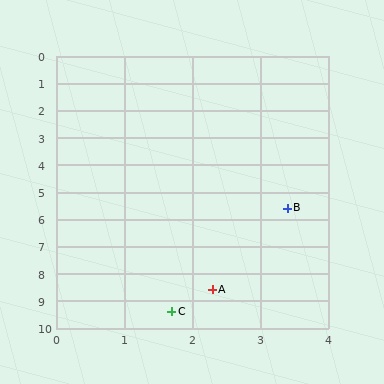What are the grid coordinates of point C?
Point C is at approximately (1.7, 9.4).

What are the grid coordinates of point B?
Point B is at approximately (3.4, 5.6).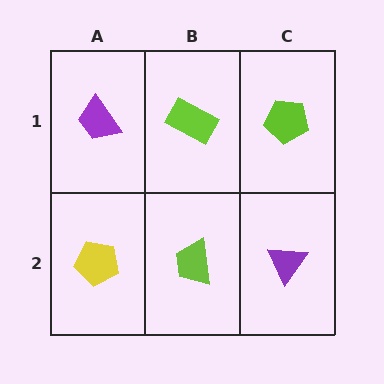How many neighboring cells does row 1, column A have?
2.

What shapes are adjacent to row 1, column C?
A purple triangle (row 2, column C), a lime rectangle (row 1, column B).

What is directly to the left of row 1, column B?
A purple trapezoid.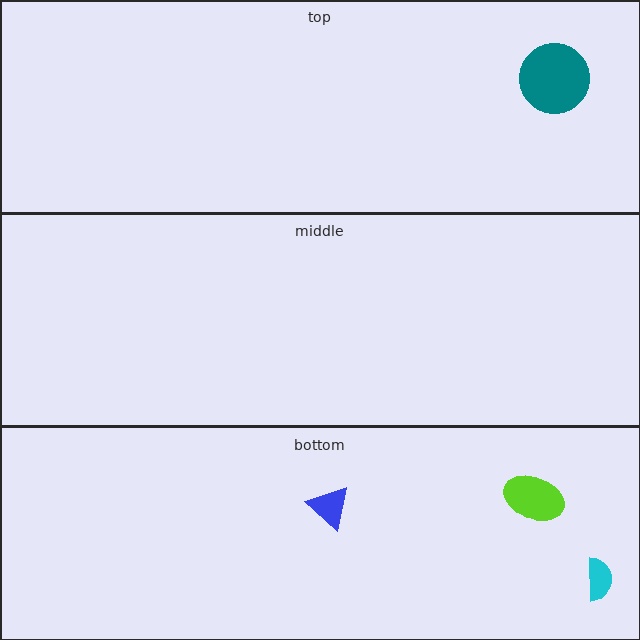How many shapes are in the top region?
1.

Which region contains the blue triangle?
The bottom region.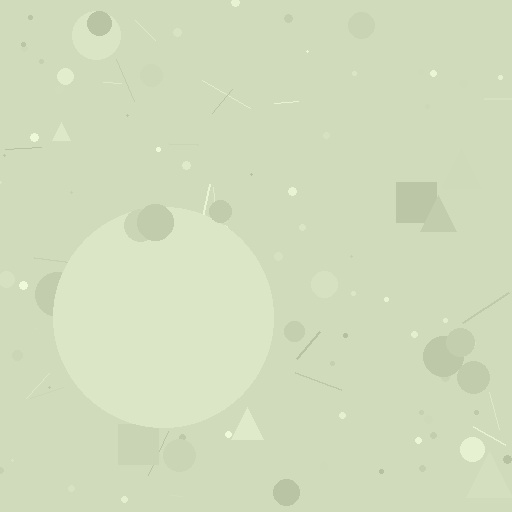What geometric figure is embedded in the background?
A circle is embedded in the background.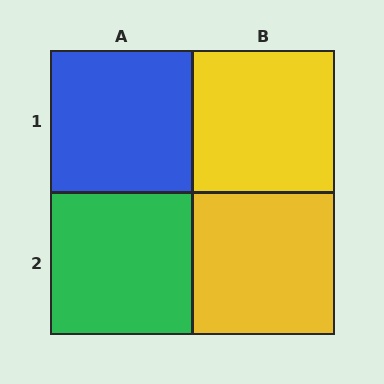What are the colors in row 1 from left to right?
Blue, yellow.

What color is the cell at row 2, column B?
Yellow.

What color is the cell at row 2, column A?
Green.